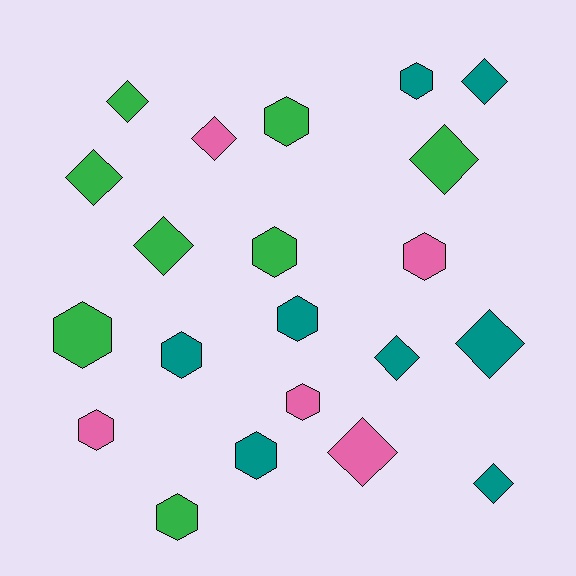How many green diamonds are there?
There are 4 green diamonds.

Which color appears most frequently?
Green, with 8 objects.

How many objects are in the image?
There are 21 objects.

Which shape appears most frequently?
Hexagon, with 11 objects.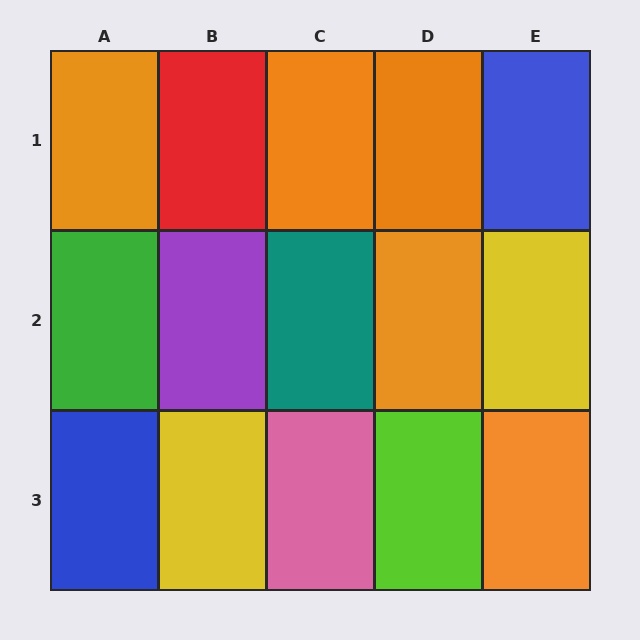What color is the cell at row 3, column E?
Orange.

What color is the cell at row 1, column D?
Orange.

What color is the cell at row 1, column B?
Red.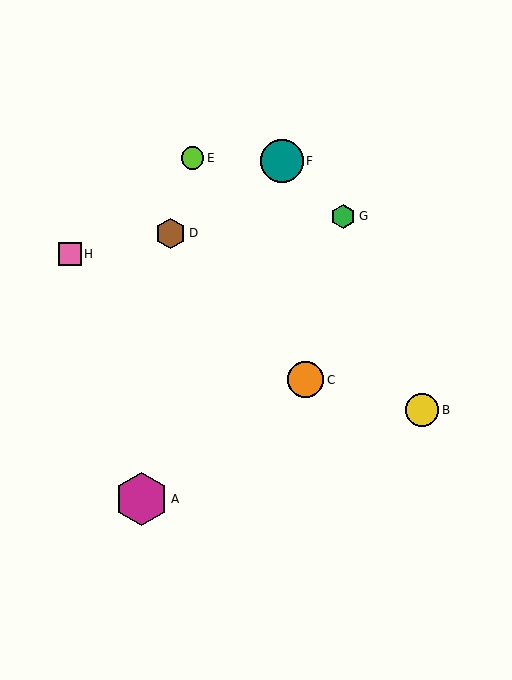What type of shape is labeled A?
Shape A is a magenta hexagon.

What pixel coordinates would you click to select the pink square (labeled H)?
Click at (70, 254) to select the pink square H.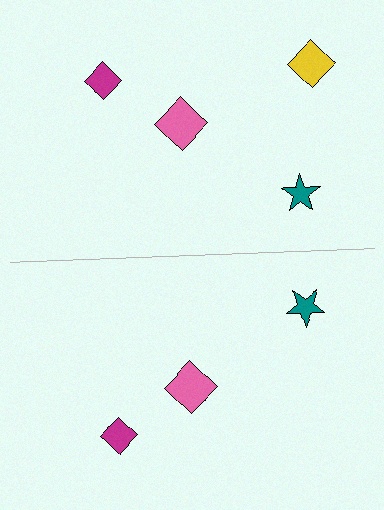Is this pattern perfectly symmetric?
No, the pattern is not perfectly symmetric. A yellow diamond is missing from the bottom side.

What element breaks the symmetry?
A yellow diamond is missing from the bottom side.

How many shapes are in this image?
There are 7 shapes in this image.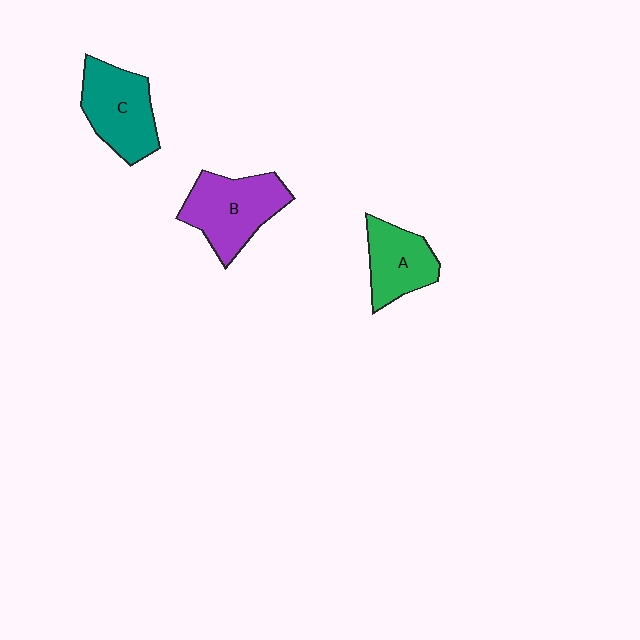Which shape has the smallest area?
Shape A (green).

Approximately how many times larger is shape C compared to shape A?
Approximately 1.2 times.